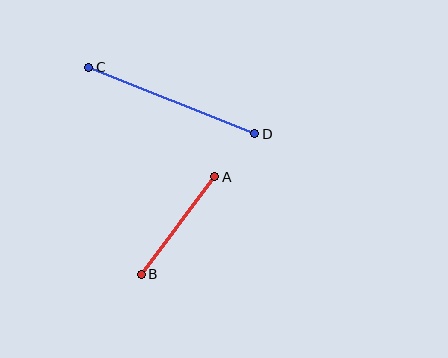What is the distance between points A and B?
The distance is approximately 121 pixels.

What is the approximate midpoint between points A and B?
The midpoint is at approximately (178, 226) pixels.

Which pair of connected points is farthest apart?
Points C and D are farthest apart.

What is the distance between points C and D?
The distance is approximately 179 pixels.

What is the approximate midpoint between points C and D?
The midpoint is at approximately (172, 100) pixels.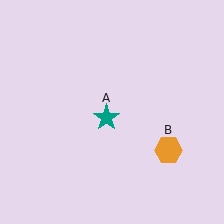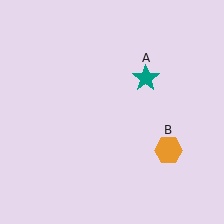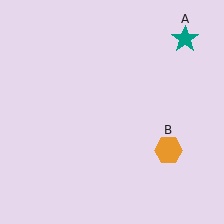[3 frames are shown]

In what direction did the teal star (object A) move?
The teal star (object A) moved up and to the right.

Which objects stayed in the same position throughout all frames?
Orange hexagon (object B) remained stationary.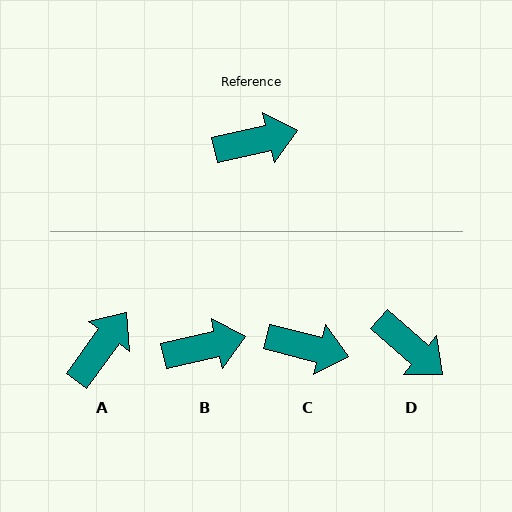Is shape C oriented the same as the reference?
No, it is off by about 27 degrees.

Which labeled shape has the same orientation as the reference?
B.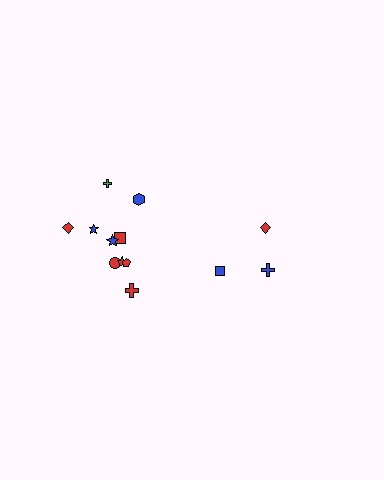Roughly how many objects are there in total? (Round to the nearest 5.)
Roughly 15 objects in total.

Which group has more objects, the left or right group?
The left group.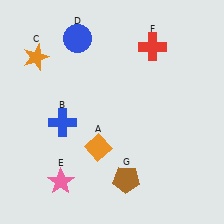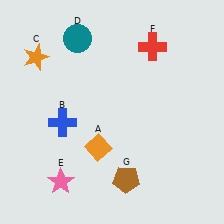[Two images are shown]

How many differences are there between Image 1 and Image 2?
There is 1 difference between the two images.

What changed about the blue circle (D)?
In Image 1, D is blue. In Image 2, it changed to teal.